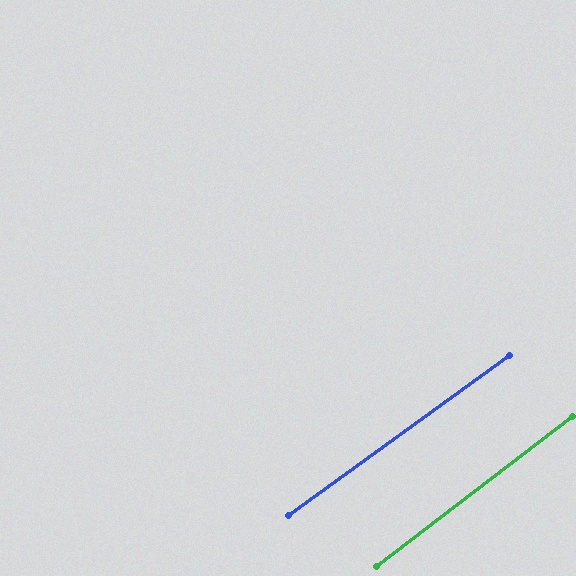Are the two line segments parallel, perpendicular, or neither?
Parallel — their directions differ by only 1.6°.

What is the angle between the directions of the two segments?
Approximately 2 degrees.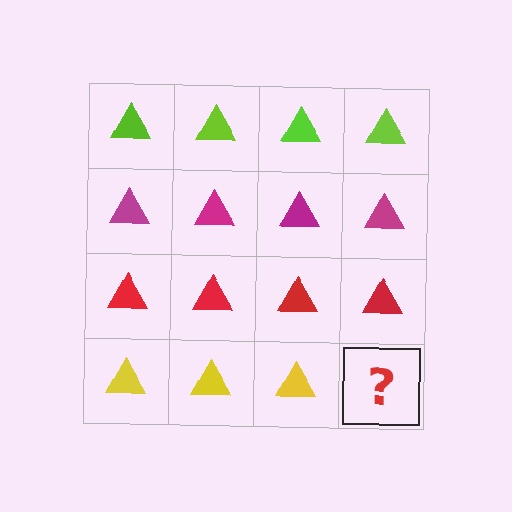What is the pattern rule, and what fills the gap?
The rule is that each row has a consistent color. The gap should be filled with a yellow triangle.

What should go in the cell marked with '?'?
The missing cell should contain a yellow triangle.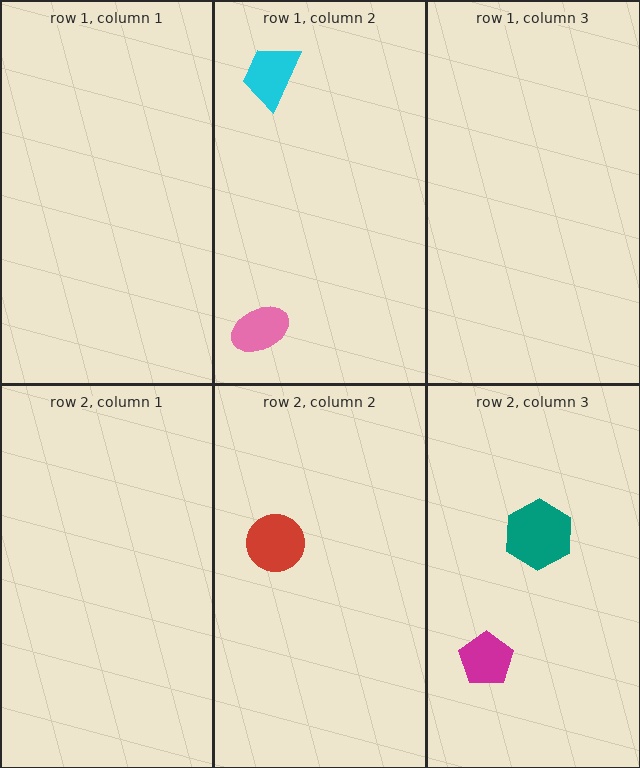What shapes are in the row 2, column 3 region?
The teal hexagon, the magenta pentagon.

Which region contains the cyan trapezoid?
The row 1, column 2 region.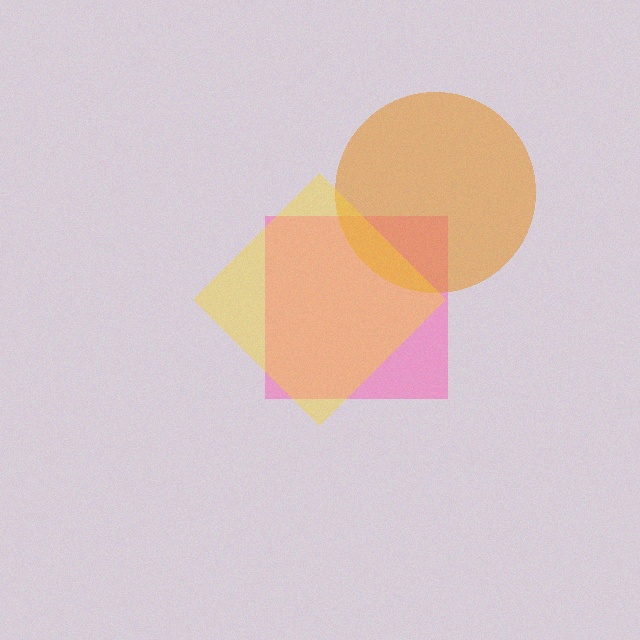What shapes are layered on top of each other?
The layered shapes are: a pink square, an orange circle, a yellow diamond.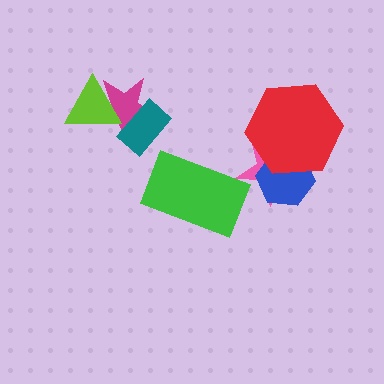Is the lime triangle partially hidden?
No, no other shape covers it.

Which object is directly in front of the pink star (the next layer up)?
The blue hexagon is directly in front of the pink star.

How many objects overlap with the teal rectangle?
1 object overlaps with the teal rectangle.